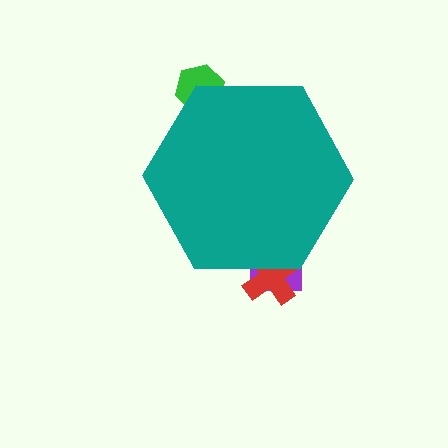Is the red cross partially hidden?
Yes, the red cross is partially hidden behind the teal hexagon.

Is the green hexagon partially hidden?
Yes, the green hexagon is partially hidden behind the teal hexagon.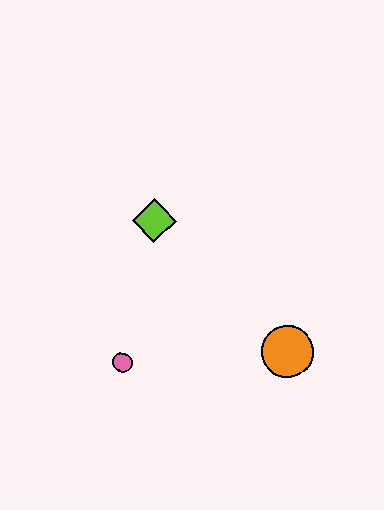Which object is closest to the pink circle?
The lime diamond is closest to the pink circle.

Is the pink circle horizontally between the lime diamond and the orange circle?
No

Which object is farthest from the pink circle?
The orange circle is farthest from the pink circle.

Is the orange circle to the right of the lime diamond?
Yes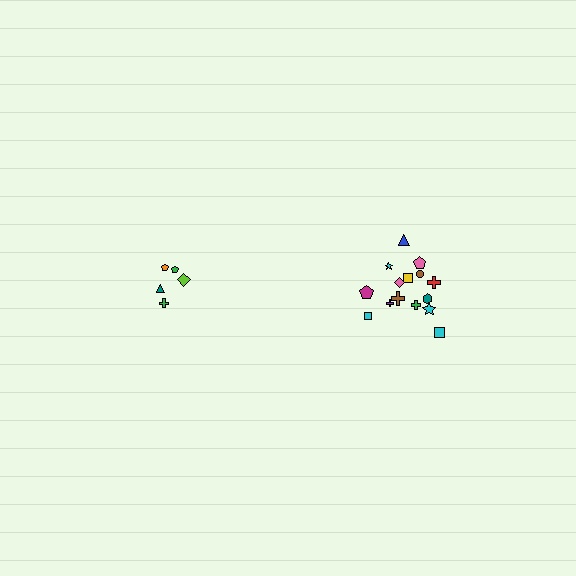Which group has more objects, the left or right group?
The right group.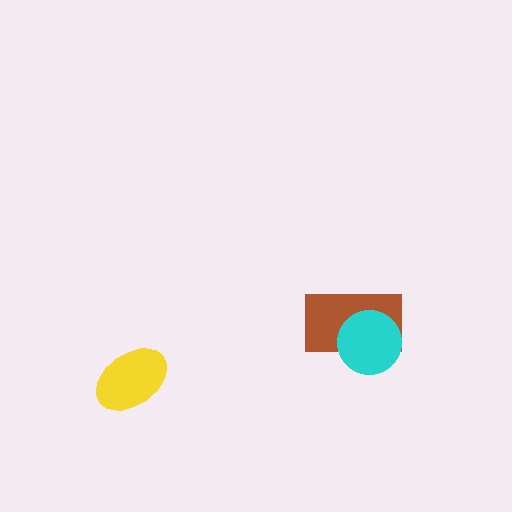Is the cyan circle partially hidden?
No, no other shape covers it.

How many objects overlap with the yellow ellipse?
0 objects overlap with the yellow ellipse.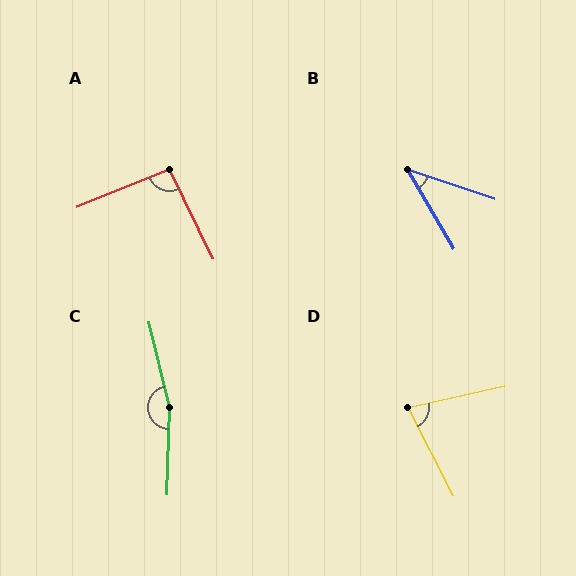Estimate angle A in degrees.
Approximately 94 degrees.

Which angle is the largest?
C, at approximately 165 degrees.